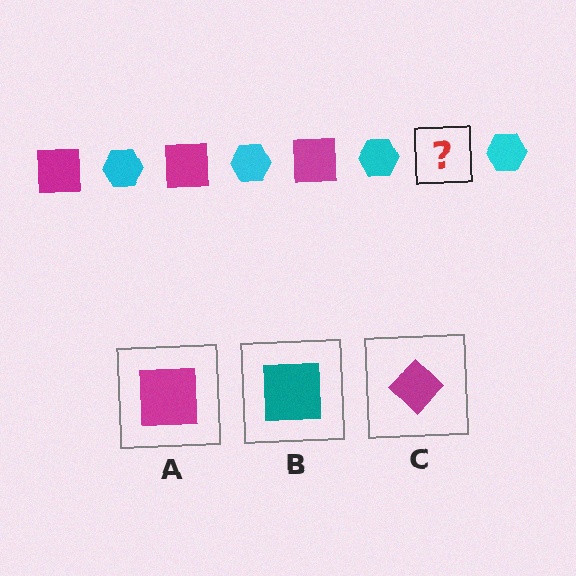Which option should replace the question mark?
Option A.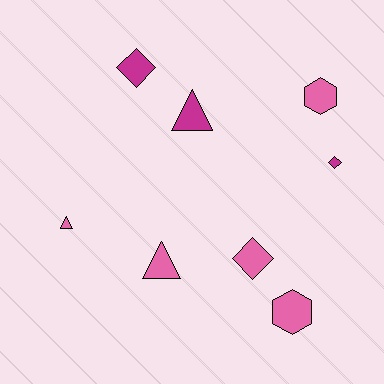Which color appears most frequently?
Pink, with 5 objects.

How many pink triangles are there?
There are 2 pink triangles.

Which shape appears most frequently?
Diamond, with 3 objects.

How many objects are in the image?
There are 8 objects.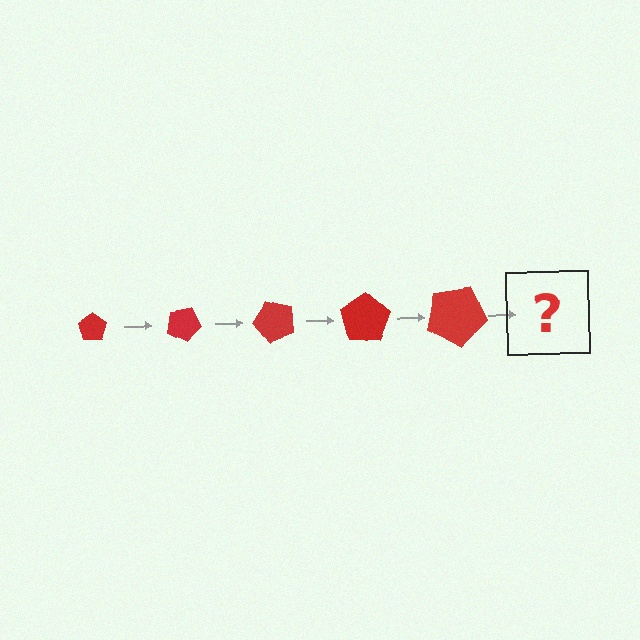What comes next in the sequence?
The next element should be a pentagon, larger than the previous one and rotated 125 degrees from the start.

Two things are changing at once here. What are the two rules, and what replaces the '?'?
The two rules are that the pentagon grows larger each step and it rotates 25 degrees each step. The '?' should be a pentagon, larger than the previous one and rotated 125 degrees from the start.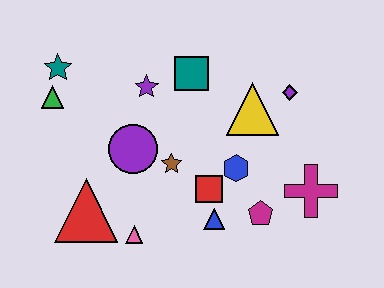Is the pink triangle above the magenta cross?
No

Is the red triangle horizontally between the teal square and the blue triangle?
No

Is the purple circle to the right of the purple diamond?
No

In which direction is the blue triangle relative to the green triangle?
The blue triangle is to the right of the green triangle.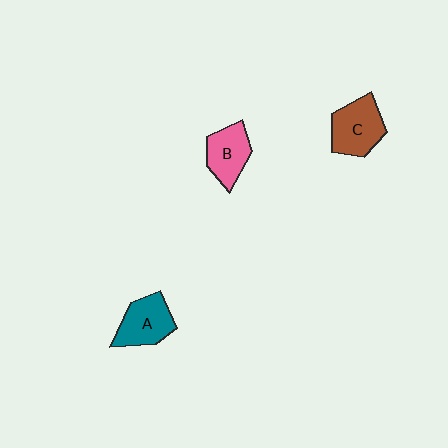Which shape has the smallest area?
Shape B (pink).